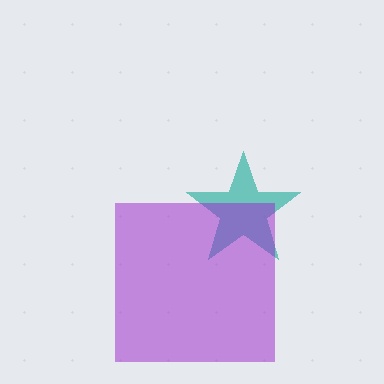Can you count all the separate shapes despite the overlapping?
Yes, there are 2 separate shapes.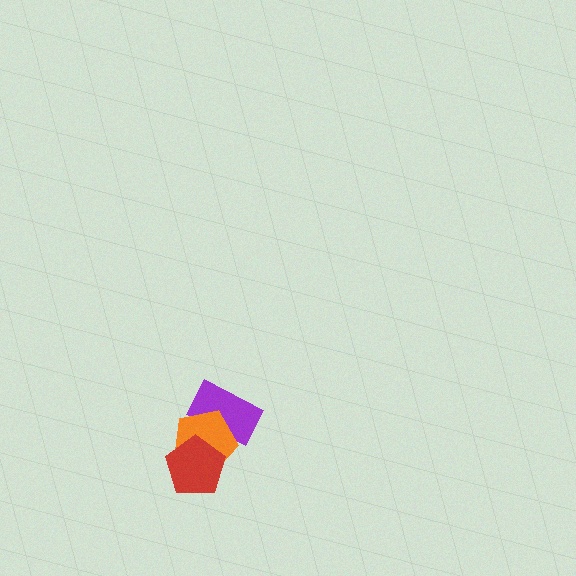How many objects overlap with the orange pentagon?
2 objects overlap with the orange pentagon.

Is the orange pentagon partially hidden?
Yes, it is partially covered by another shape.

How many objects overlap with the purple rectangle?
1 object overlaps with the purple rectangle.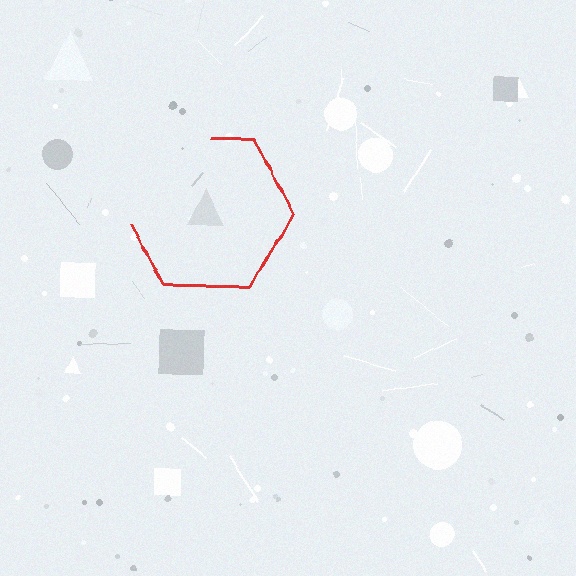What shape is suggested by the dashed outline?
The dashed outline suggests a hexagon.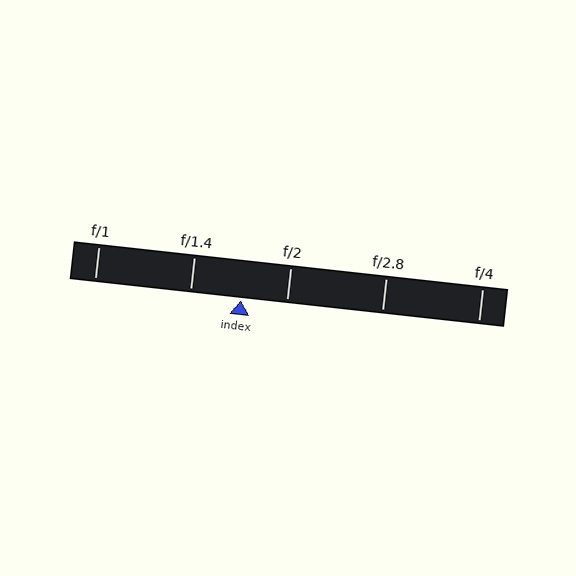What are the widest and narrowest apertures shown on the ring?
The widest aperture shown is f/1 and the narrowest is f/4.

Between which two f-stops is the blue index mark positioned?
The index mark is between f/1.4 and f/2.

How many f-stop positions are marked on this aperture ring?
There are 5 f-stop positions marked.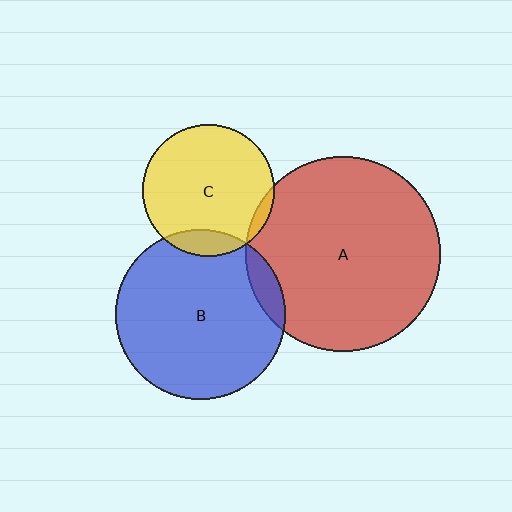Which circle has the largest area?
Circle A (red).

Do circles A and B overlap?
Yes.